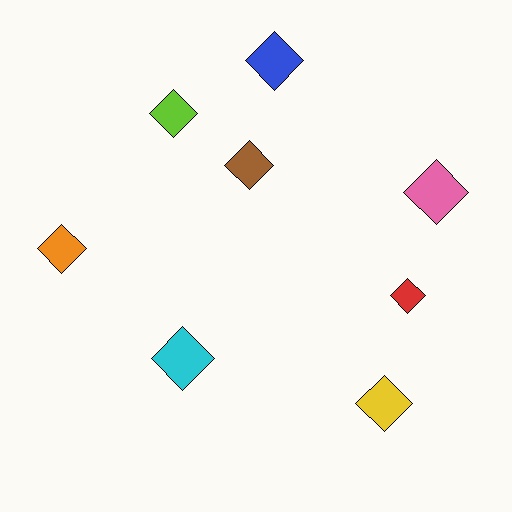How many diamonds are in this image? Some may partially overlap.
There are 8 diamonds.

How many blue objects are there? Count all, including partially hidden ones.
There is 1 blue object.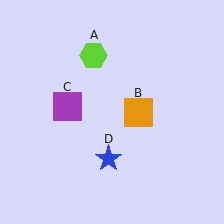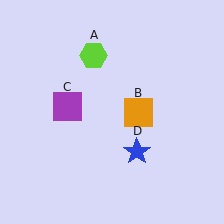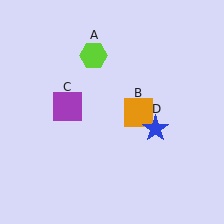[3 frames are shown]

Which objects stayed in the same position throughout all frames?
Lime hexagon (object A) and orange square (object B) and purple square (object C) remained stationary.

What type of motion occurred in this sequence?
The blue star (object D) rotated counterclockwise around the center of the scene.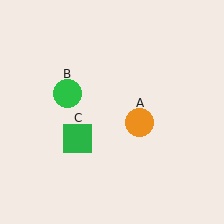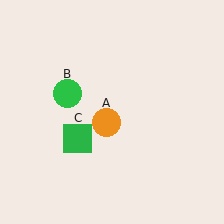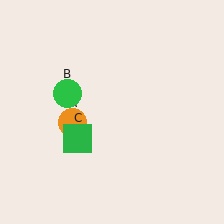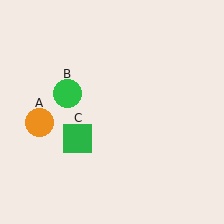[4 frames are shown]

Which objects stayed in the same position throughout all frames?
Green circle (object B) and green square (object C) remained stationary.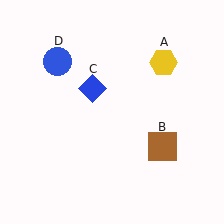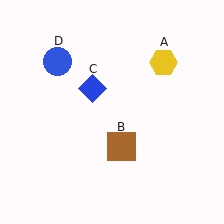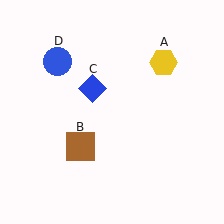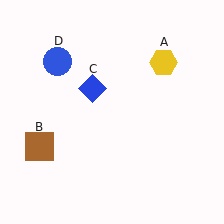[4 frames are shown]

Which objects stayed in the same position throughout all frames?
Yellow hexagon (object A) and blue diamond (object C) and blue circle (object D) remained stationary.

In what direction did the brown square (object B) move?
The brown square (object B) moved left.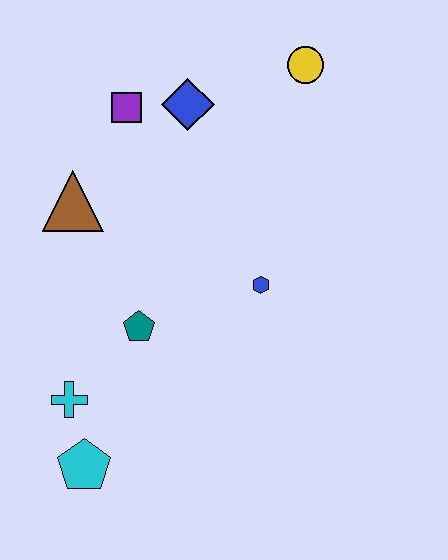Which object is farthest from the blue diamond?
The cyan pentagon is farthest from the blue diamond.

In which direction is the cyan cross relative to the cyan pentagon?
The cyan cross is above the cyan pentagon.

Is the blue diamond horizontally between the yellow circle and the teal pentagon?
Yes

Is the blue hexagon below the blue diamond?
Yes